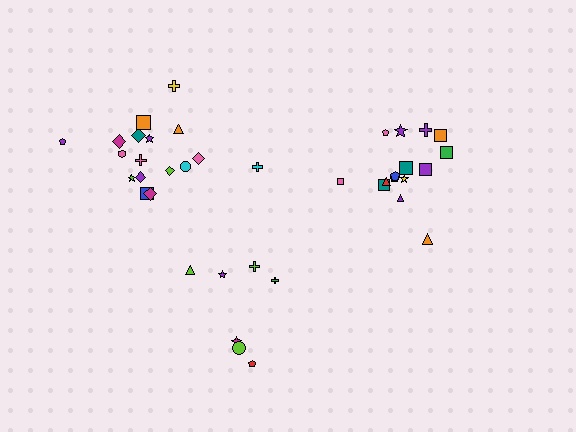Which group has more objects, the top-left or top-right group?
The top-left group.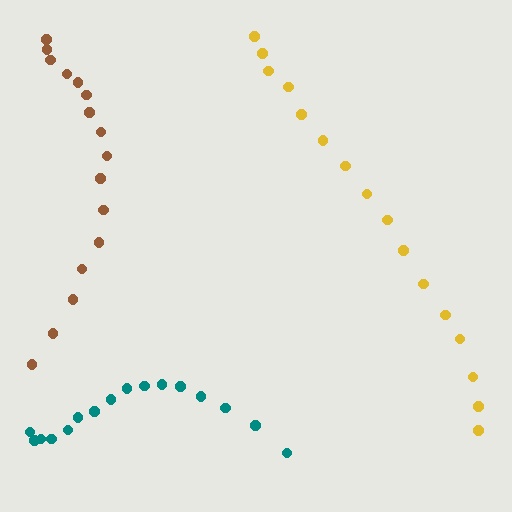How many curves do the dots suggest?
There are 3 distinct paths.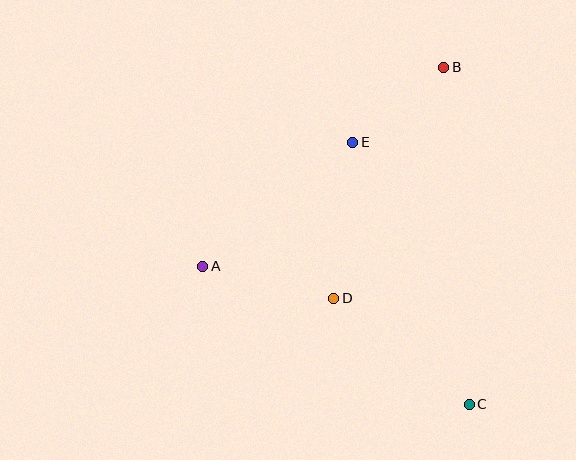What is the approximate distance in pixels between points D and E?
The distance between D and E is approximately 157 pixels.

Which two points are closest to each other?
Points B and E are closest to each other.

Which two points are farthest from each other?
Points B and C are farthest from each other.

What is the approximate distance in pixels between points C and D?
The distance between C and D is approximately 172 pixels.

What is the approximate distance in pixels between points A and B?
The distance between A and B is approximately 313 pixels.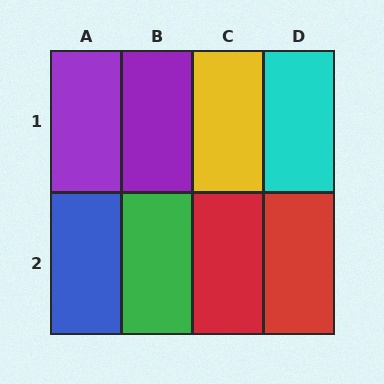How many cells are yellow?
1 cell is yellow.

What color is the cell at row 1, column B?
Purple.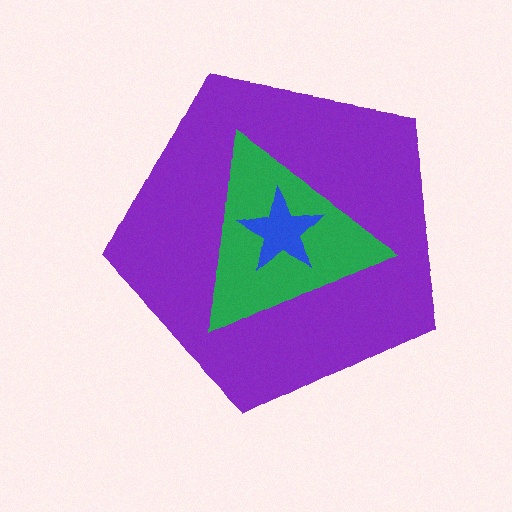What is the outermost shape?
The purple pentagon.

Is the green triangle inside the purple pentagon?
Yes.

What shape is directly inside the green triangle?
The blue star.